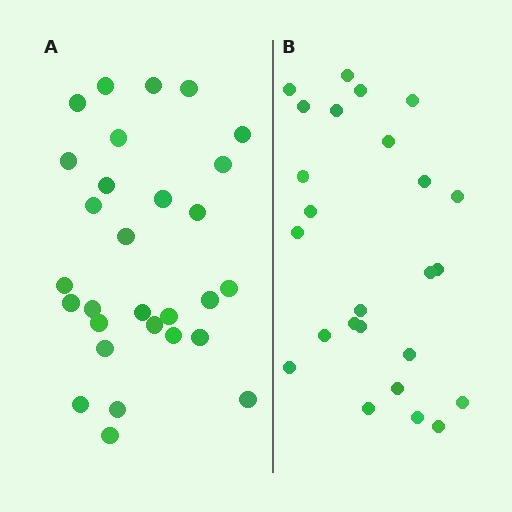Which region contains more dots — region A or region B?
Region A (the left region) has more dots.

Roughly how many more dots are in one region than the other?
Region A has about 4 more dots than region B.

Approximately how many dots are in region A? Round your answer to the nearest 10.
About 30 dots. (The exact count is 29, which rounds to 30.)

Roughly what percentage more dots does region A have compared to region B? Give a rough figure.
About 15% more.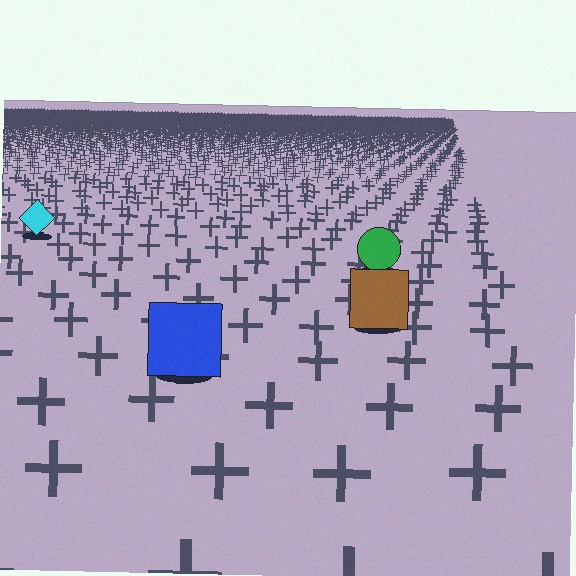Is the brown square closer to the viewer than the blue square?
No. The blue square is closer — you can tell from the texture gradient: the ground texture is coarser near it.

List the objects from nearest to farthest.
From nearest to farthest: the blue square, the brown square, the green circle, the cyan diamond.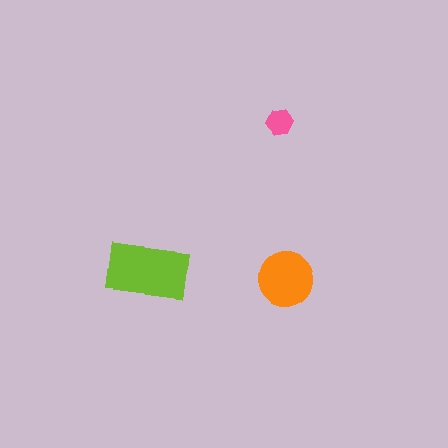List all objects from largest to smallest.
The lime rectangle, the orange circle, the pink hexagon.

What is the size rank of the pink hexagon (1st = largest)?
3rd.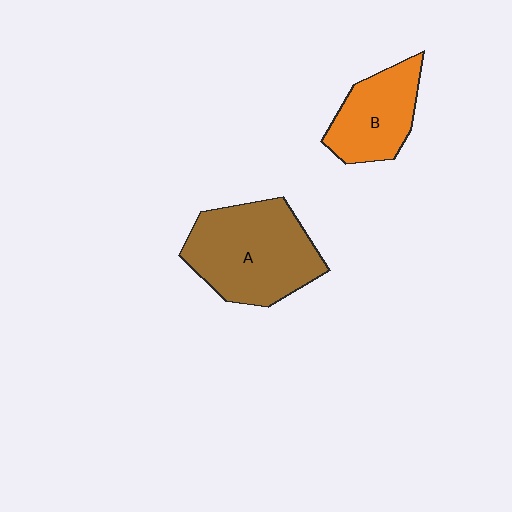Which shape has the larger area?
Shape A (brown).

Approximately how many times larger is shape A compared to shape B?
Approximately 1.6 times.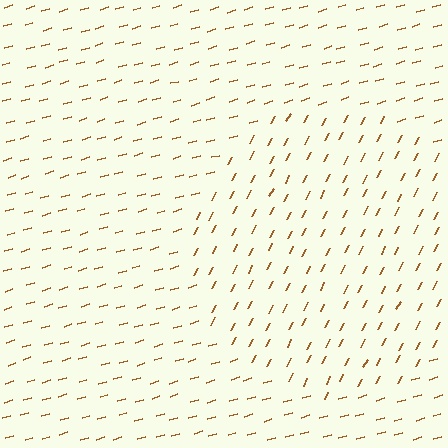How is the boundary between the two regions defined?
The boundary is defined purely by a change in line orientation (approximately 45 degrees difference). All lines are the same color and thickness.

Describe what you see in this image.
The image is filled with small brown line segments. A circle region in the image has lines oriented differently from the surrounding lines, creating a visible texture boundary.